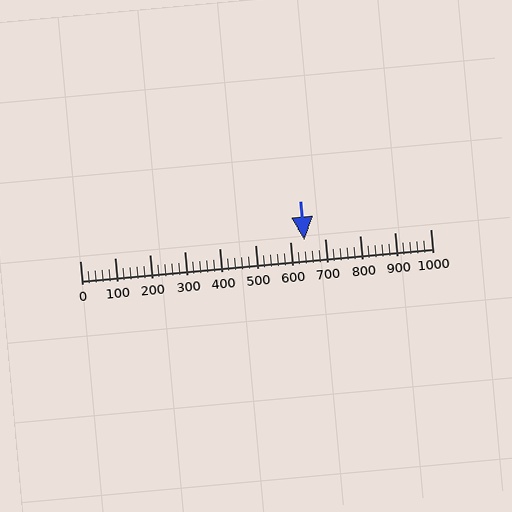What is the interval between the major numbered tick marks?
The major tick marks are spaced 100 units apart.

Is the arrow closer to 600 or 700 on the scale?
The arrow is closer to 600.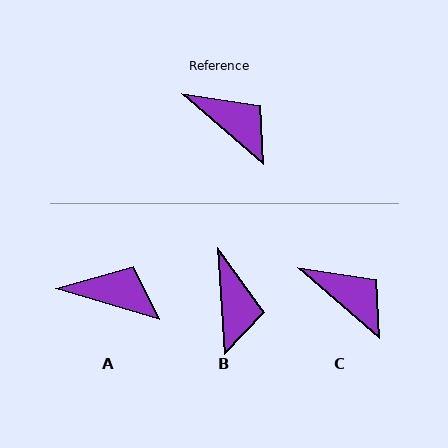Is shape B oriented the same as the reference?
No, it is off by about 45 degrees.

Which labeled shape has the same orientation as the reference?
C.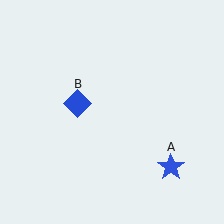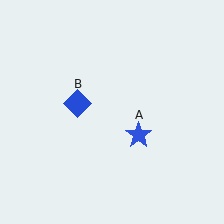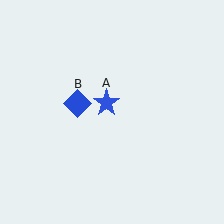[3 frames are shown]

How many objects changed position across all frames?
1 object changed position: blue star (object A).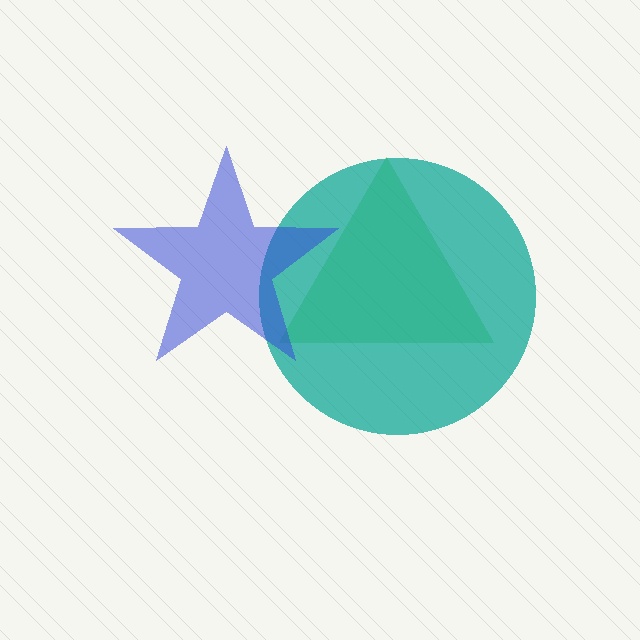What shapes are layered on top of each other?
The layered shapes are: a lime triangle, a teal circle, a blue star.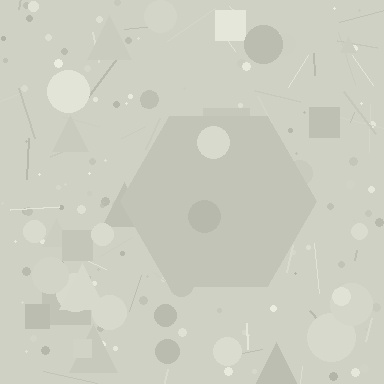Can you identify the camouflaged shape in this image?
The camouflaged shape is a hexagon.